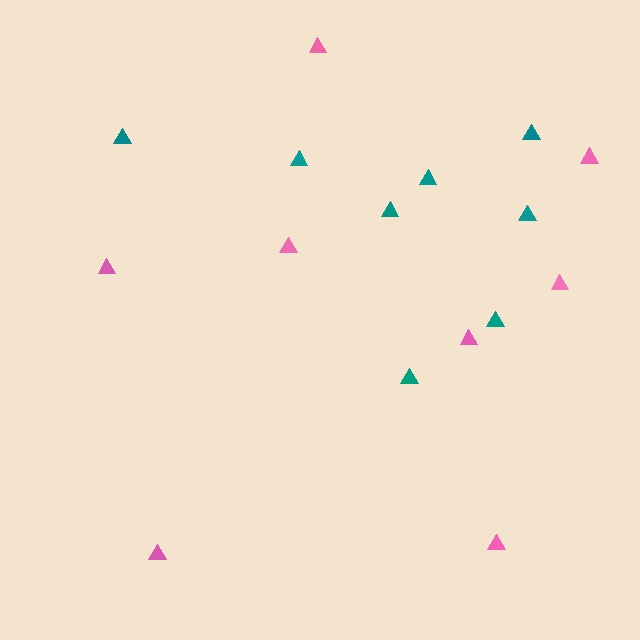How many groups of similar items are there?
There are 2 groups: one group of teal triangles (8) and one group of pink triangles (8).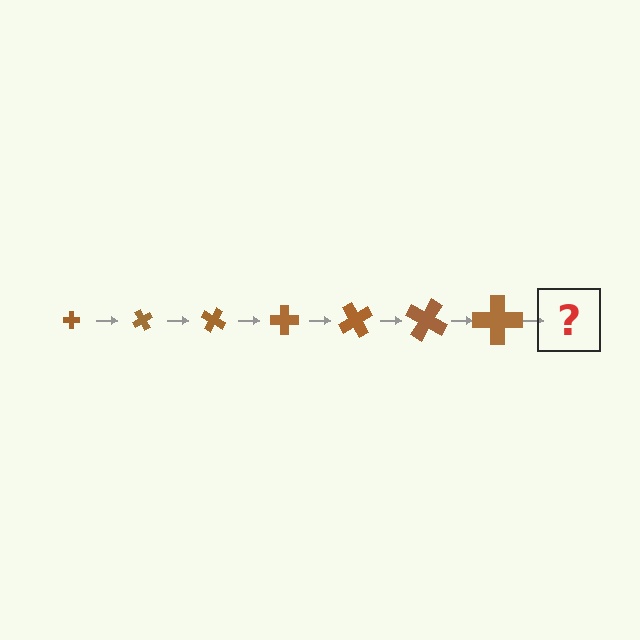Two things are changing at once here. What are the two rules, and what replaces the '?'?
The two rules are that the cross grows larger each step and it rotates 60 degrees each step. The '?' should be a cross, larger than the previous one and rotated 420 degrees from the start.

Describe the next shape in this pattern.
It should be a cross, larger than the previous one and rotated 420 degrees from the start.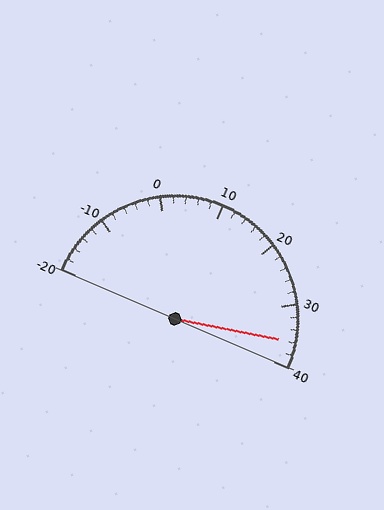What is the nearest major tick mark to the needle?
The nearest major tick mark is 40.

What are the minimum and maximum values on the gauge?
The gauge ranges from -20 to 40.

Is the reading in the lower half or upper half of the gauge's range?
The reading is in the upper half of the range (-20 to 40).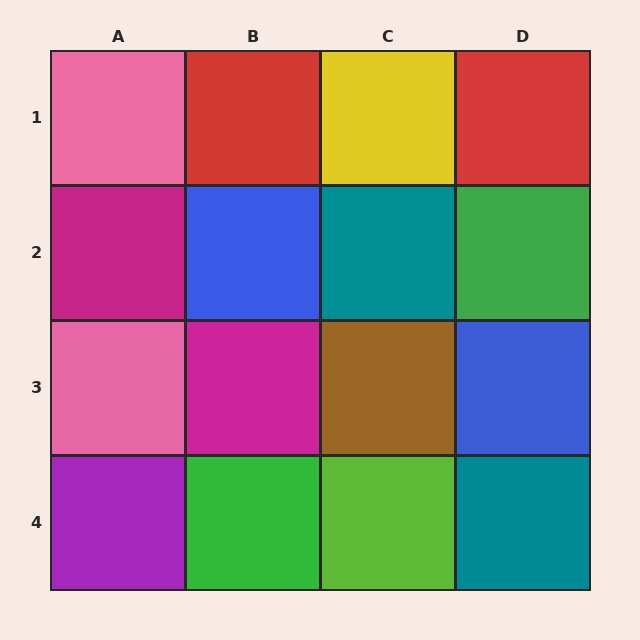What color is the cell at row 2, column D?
Green.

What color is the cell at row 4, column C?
Lime.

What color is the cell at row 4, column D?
Teal.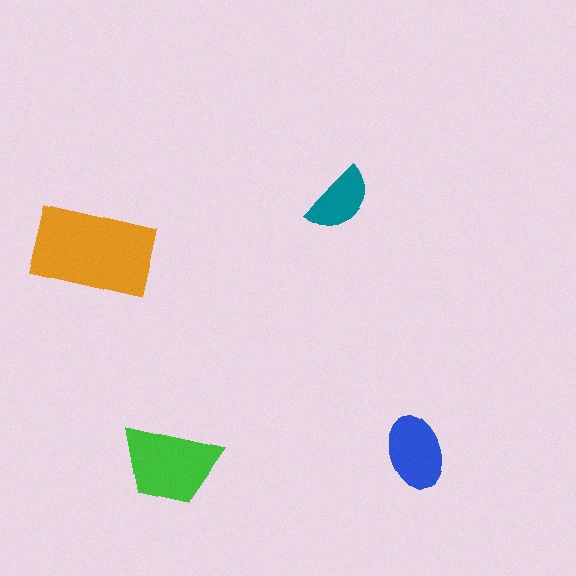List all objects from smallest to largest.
The teal semicircle, the blue ellipse, the green trapezoid, the orange rectangle.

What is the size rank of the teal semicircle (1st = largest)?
4th.